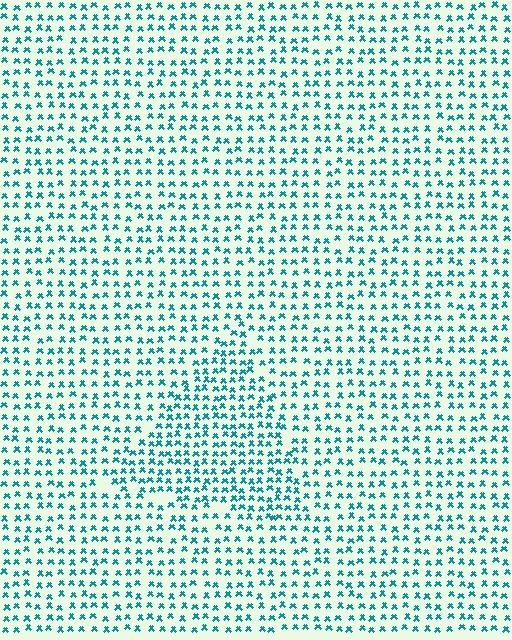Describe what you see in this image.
The image contains small teal elements arranged at two different densities. A triangle-shaped region is visible where the elements are more densely packed than the surrounding area.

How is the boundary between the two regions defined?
The boundary is defined by a change in element density (approximately 1.5x ratio). All elements are the same color, size, and shape.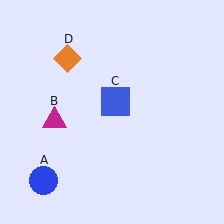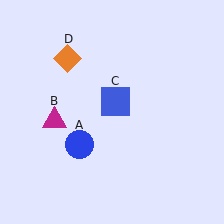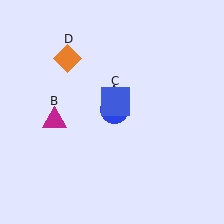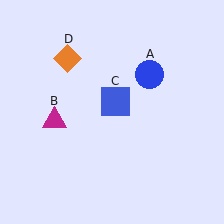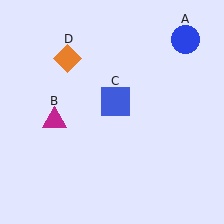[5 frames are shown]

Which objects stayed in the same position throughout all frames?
Magenta triangle (object B) and blue square (object C) and orange diamond (object D) remained stationary.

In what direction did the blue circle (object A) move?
The blue circle (object A) moved up and to the right.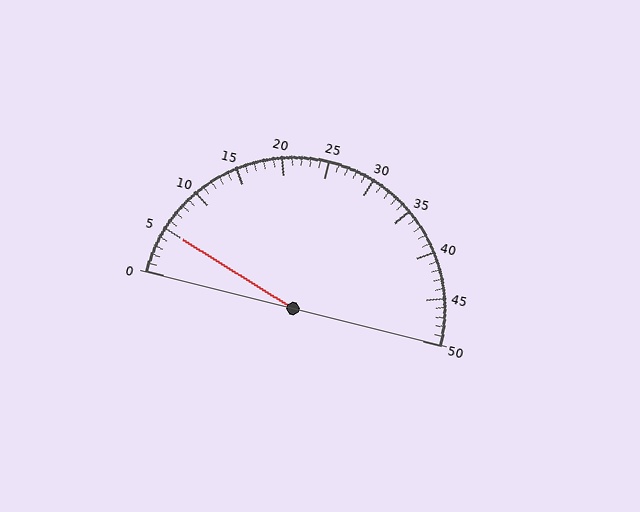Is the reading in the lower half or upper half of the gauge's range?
The reading is in the lower half of the range (0 to 50).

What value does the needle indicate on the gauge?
The needle indicates approximately 5.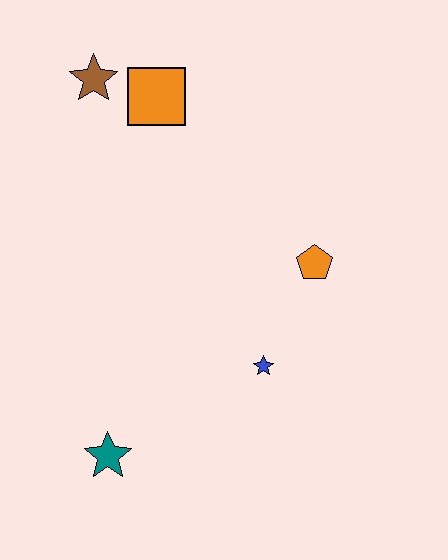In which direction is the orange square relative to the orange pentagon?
The orange square is above the orange pentagon.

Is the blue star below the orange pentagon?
Yes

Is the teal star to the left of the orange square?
Yes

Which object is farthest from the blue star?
The brown star is farthest from the blue star.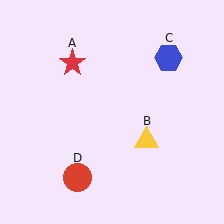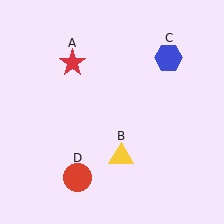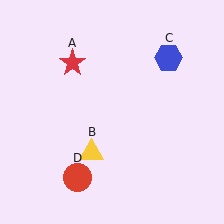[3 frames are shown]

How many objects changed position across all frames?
1 object changed position: yellow triangle (object B).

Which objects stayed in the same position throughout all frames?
Red star (object A) and blue hexagon (object C) and red circle (object D) remained stationary.